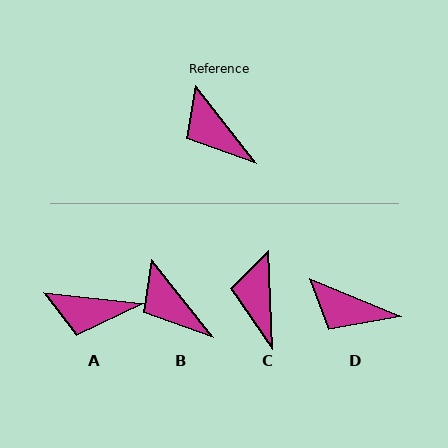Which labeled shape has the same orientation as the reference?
B.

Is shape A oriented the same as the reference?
No, it is off by about 45 degrees.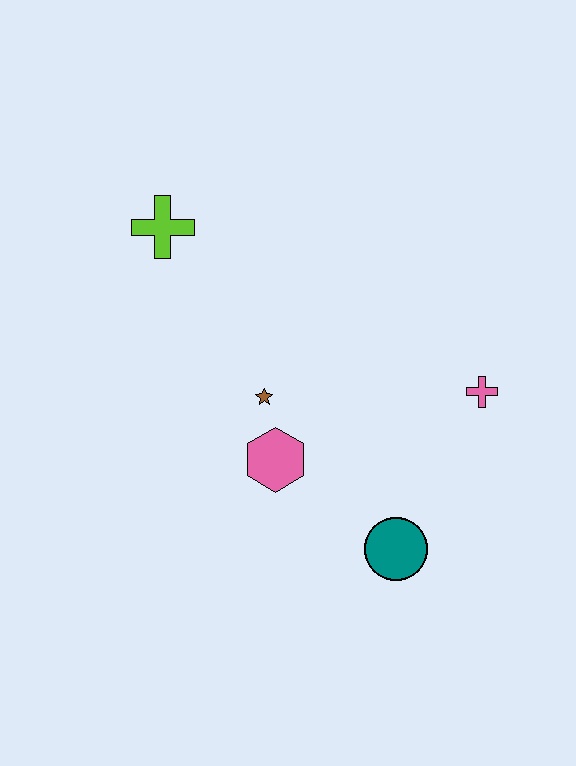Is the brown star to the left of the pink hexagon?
Yes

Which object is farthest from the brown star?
The pink cross is farthest from the brown star.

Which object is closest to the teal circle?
The pink hexagon is closest to the teal circle.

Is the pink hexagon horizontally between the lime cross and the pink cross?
Yes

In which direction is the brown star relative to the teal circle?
The brown star is above the teal circle.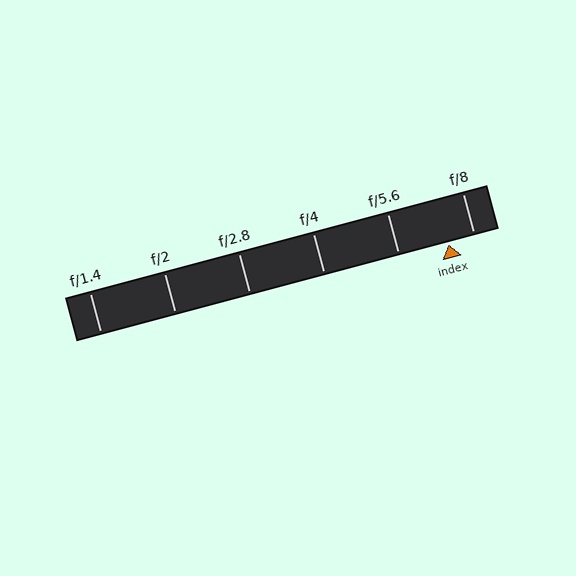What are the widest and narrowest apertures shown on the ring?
The widest aperture shown is f/1.4 and the narrowest is f/8.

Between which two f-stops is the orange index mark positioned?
The index mark is between f/5.6 and f/8.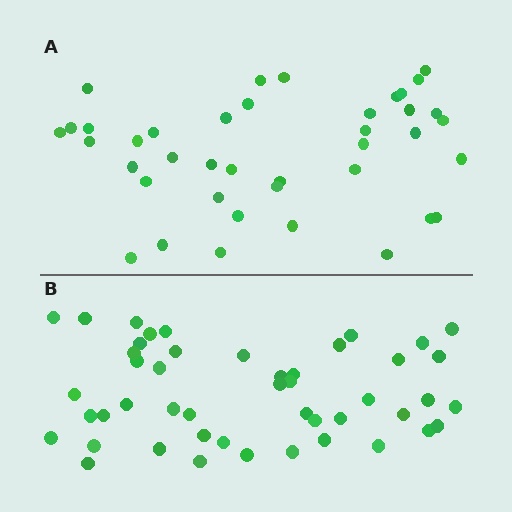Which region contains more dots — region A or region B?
Region B (the bottom region) has more dots.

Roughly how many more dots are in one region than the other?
Region B has roughly 8 or so more dots than region A.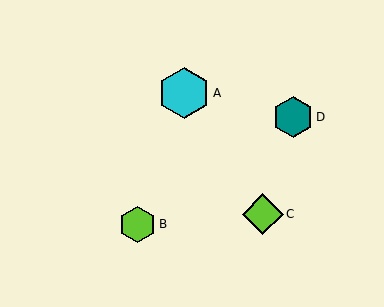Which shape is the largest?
The cyan hexagon (labeled A) is the largest.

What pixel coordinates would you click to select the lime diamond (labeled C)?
Click at (263, 214) to select the lime diamond C.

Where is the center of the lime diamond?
The center of the lime diamond is at (263, 214).